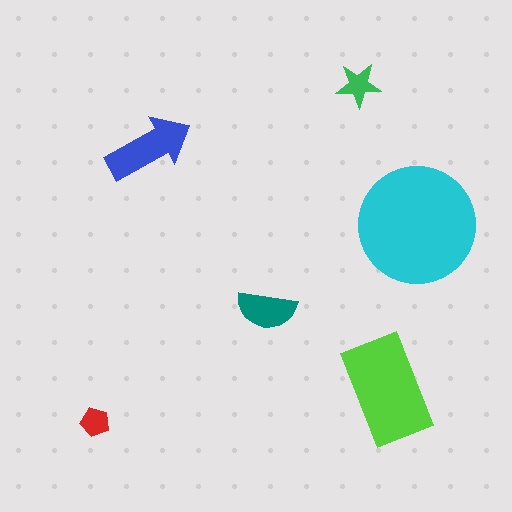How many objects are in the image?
There are 6 objects in the image.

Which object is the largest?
The cyan circle.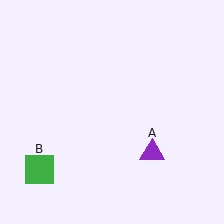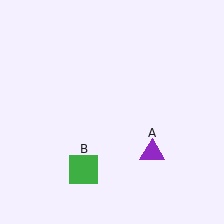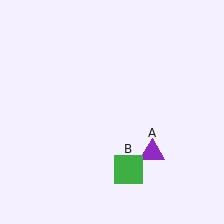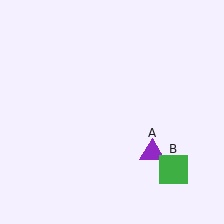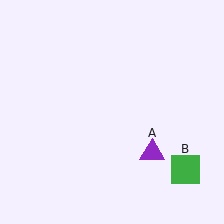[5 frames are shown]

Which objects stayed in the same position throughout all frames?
Purple triangle (object A) remained stationary.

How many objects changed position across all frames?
1 object changed position: green square (object B).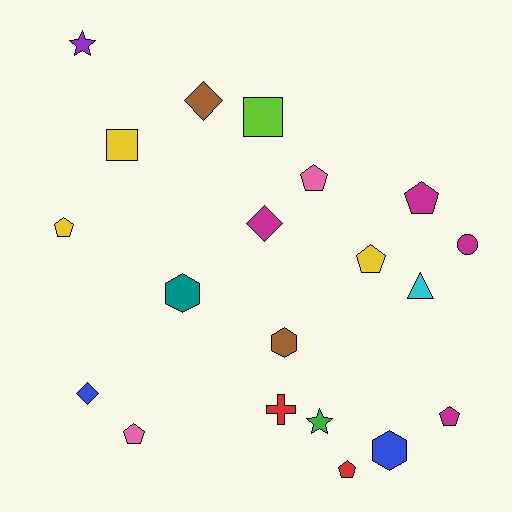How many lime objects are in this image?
There is 1 lime object.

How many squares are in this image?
There are 2 squares.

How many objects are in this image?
There are 20 objects.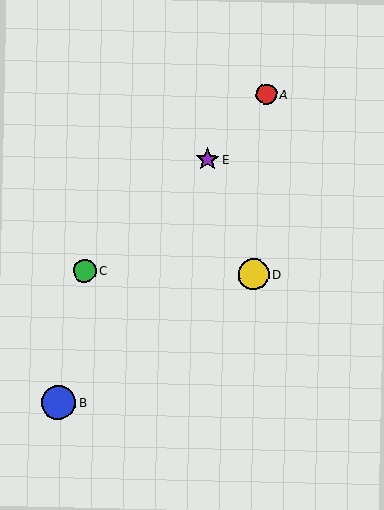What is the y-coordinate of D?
Object D is at y≈274.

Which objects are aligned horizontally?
Objects C, D are aligned horizontally.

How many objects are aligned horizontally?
2 objects (C, D) are aligned horizontally.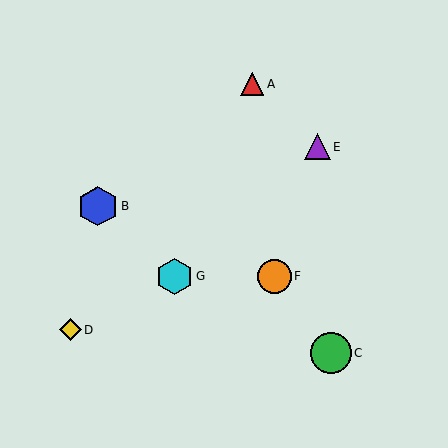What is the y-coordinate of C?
Object C is at y≈353.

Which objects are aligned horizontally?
Objects F, G are aligned horizontally.